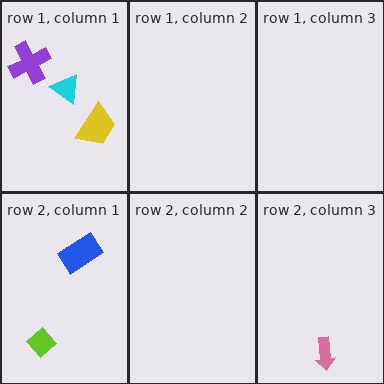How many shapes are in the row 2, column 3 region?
1.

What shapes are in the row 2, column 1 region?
The lime diamond, the blue rectangle.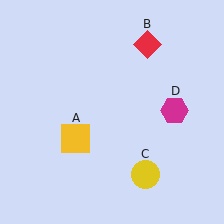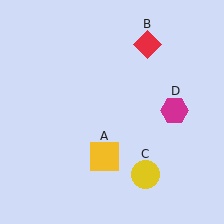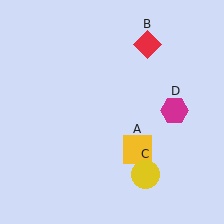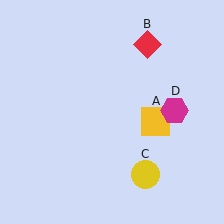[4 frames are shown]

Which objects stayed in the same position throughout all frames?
Red diamond (object B) and yellow circle (object C) and magenta hexagon (object D) remained stationary.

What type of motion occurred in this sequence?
The yellow square (object A) rotated counterclockwise around the center of the scene.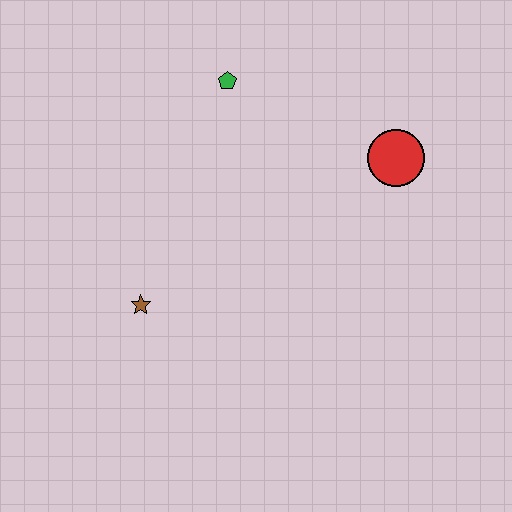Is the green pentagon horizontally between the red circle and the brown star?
Yes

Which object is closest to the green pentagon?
The red circle is closest to the green pentagon.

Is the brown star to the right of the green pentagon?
No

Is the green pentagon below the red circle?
No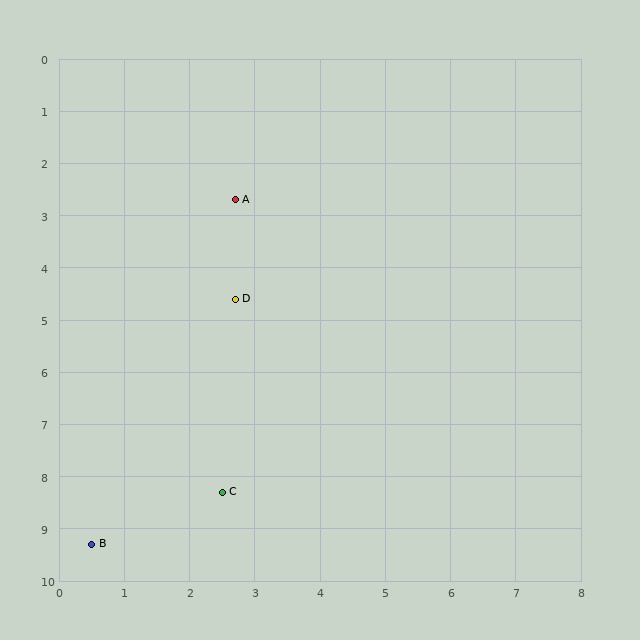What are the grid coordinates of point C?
Point C is at approximately (2.5, 8.3).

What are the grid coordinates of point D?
Point D is at approximately (2.7, 4.6).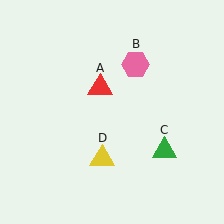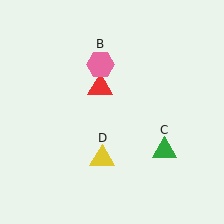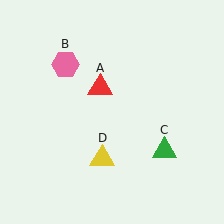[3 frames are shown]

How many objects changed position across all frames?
1 object changed position: pink hexagon (object B).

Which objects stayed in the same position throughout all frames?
Red triangle (object A) and green triangle (object C) and yellow triangle (object D) remained stationary.